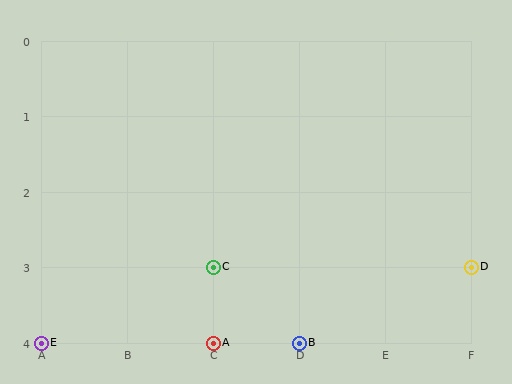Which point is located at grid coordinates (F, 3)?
Point D is at (F, 3).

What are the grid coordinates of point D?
Point D is at grid coordinates (F, 3).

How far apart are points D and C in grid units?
Points D and C are 3 columns apart.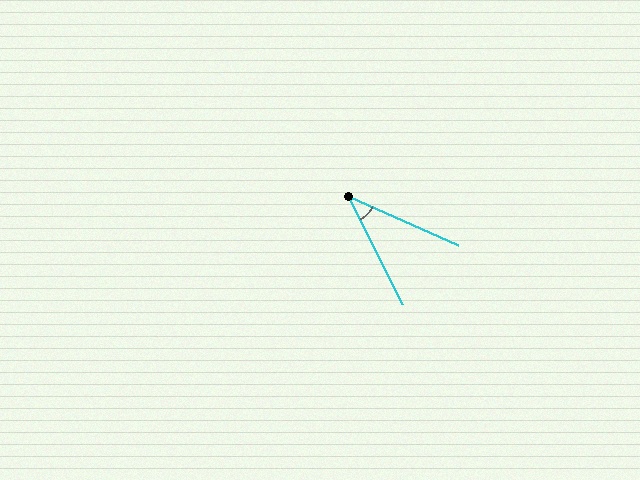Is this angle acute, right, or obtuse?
It is acute.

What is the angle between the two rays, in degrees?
Approximately 40 degrees.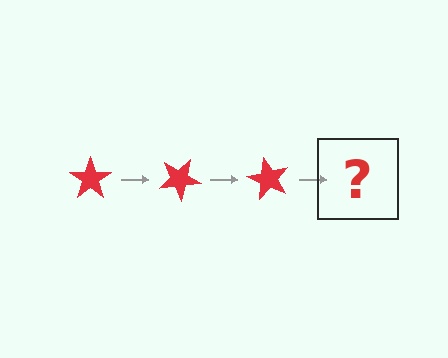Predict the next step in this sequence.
The next step is a red star rotated 90 degrees.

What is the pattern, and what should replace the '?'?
The pattern is that the star rotates 30 degrees each step. The '?' should be a red star rotated 90 degrees.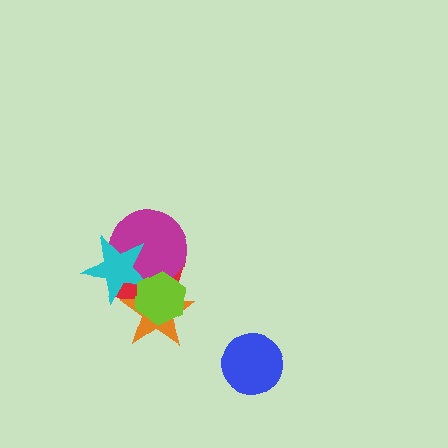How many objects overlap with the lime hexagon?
4 objects overlap with the lime hexagon.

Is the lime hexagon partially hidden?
No, no other shape covers it.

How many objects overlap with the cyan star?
4 objects overlap with the cyan star.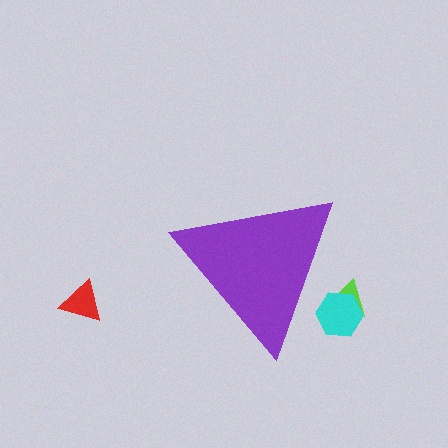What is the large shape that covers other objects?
A purple triangle.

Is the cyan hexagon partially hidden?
Yes, the cyan hexagon is partially hidden behind the purple triangle.